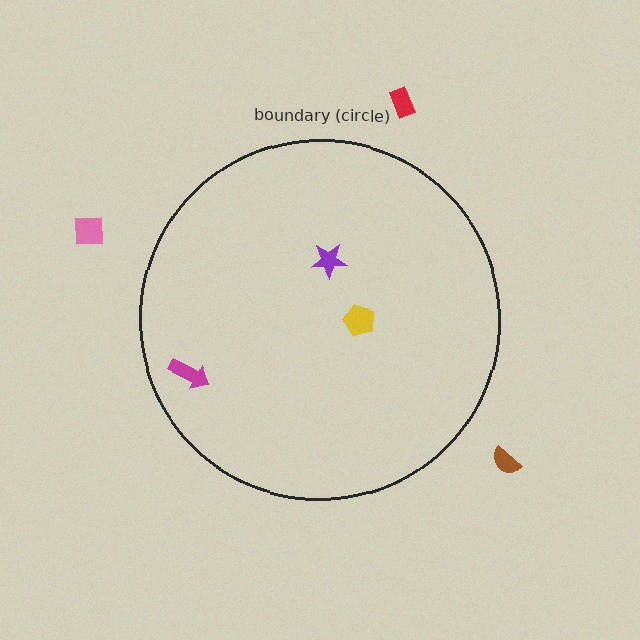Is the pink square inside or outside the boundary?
Outside.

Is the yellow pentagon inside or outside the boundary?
Inside.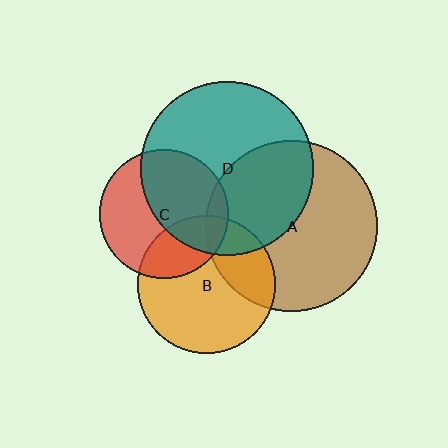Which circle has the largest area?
Circle D (teal).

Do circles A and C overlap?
Yes.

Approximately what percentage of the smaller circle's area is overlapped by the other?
Approximately 10%.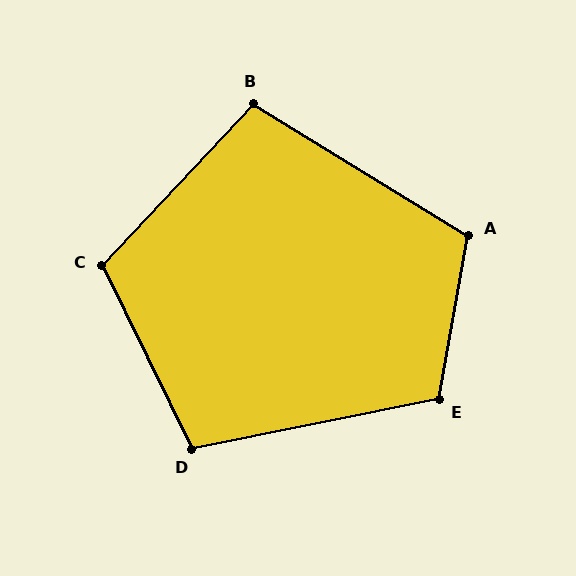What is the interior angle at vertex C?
Approximately 111 degrees (obtuse).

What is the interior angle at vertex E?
Approximately 111 degrees (obtuse).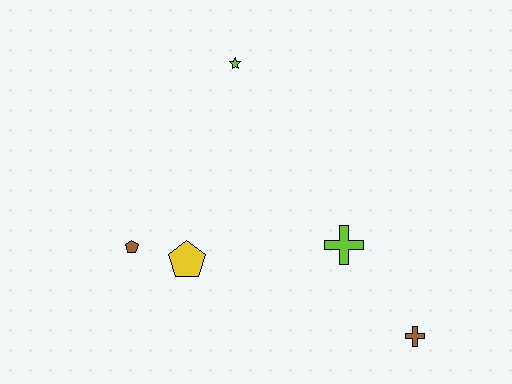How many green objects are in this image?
There are no green objects.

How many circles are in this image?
There are no circles.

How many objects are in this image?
There are 5 objects.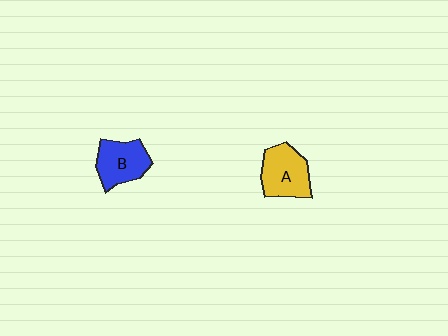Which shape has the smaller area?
Shape B (blue).